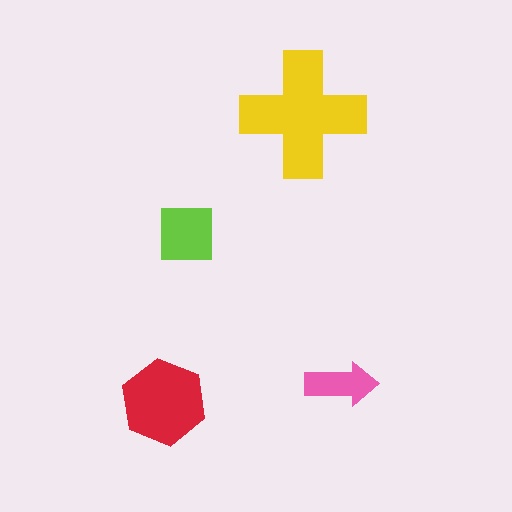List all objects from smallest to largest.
The pink arrow, the lime square, the red hexagon, the yellow cross.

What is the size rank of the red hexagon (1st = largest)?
2nd.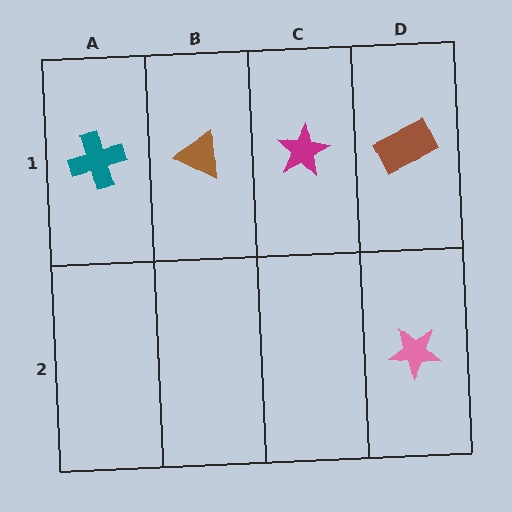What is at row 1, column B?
A brown triangle.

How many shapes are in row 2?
1 shape.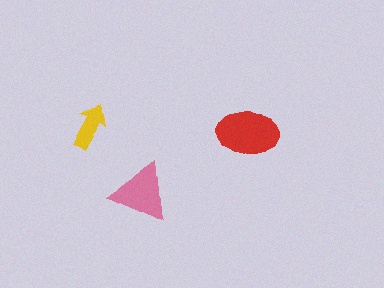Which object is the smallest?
The yellow arrow.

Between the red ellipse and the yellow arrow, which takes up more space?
The red ellipse.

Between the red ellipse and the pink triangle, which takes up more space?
The red ellipse.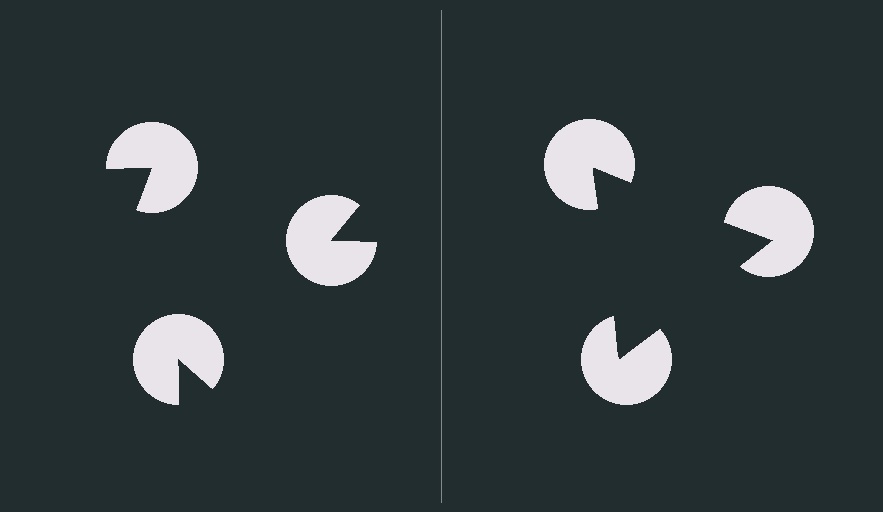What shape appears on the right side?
An illusory triangle.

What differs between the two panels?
The pac-man discs are positioned identically on both sides; only the wedge orientations differ. On the right they align to a triangle; on the left they are misaligned.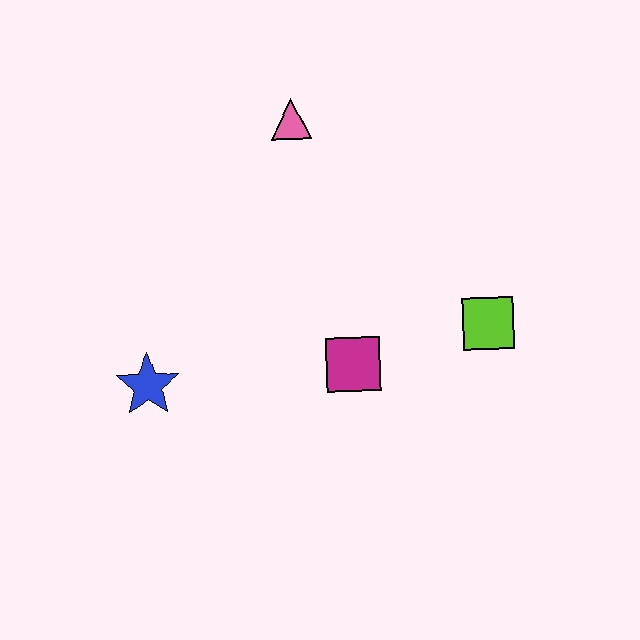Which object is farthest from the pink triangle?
The blue star is farthest from the pink triangle.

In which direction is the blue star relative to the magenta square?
The blue star is to the left of the magenta square.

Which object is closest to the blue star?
The magenta square is closest to the blue star.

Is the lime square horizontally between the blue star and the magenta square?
No